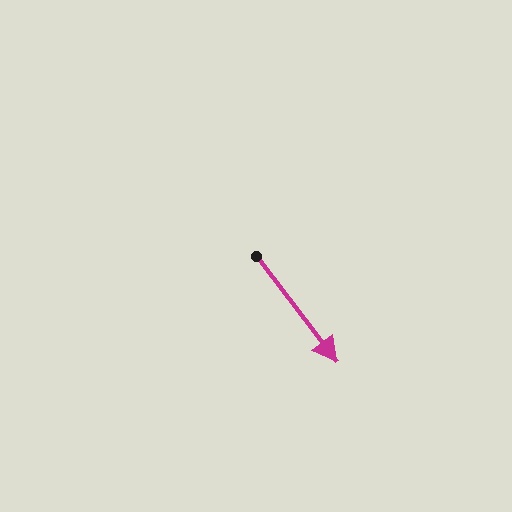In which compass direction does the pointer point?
Southeast.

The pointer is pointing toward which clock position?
Roughly 5 o'clock.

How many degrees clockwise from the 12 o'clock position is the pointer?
Approximately 143 degrees.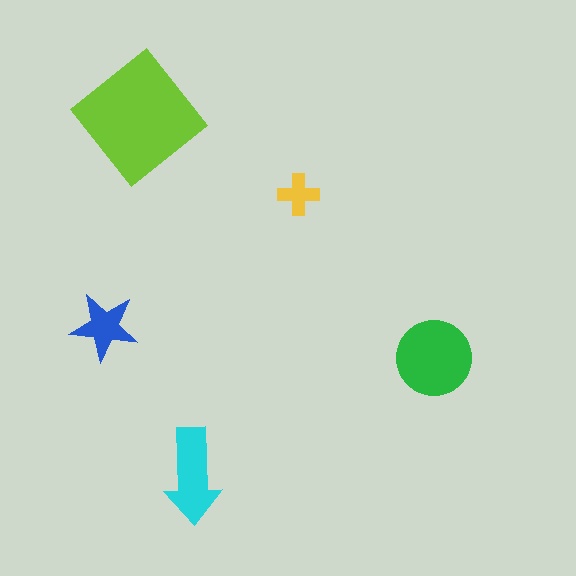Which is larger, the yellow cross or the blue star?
The blue star.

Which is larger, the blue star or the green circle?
The green circle.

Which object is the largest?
The lime diamond.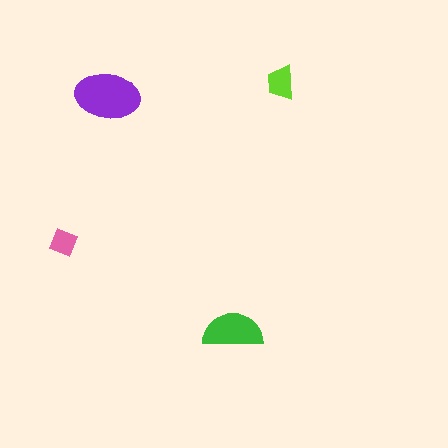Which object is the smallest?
The pink diamond.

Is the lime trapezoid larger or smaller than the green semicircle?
Smaller.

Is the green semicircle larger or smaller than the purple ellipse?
Smaller.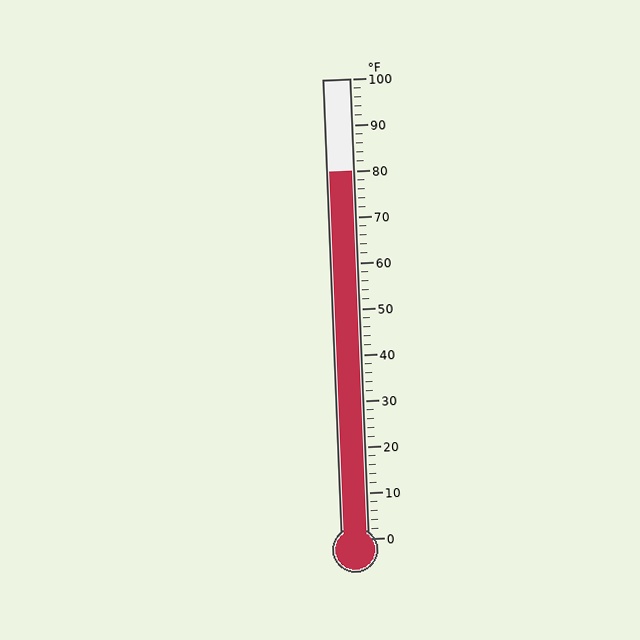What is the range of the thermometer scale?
The thermometer scale ranges from 0°F to 100°F.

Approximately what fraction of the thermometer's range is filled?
The thermometer is filled to approximately 80% of its range.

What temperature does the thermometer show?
The thermometer shows approximately 80°F.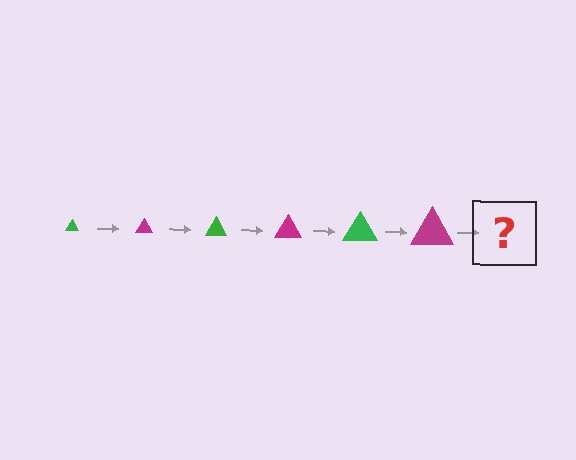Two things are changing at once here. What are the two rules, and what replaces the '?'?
The two rules are that the triangle grows larger each step and the color cycles through green and magenta. The '?' should be a green triangle, larger than the previous one.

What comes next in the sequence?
The next element should be a green triangle, larger than the previous one.